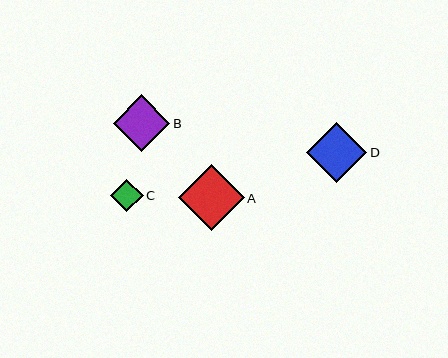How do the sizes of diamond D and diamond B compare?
Diamond D and diamond B are approximately the same size.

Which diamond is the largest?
Diamond A is the largest with a size of approximately 66 pixels.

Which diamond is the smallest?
Diamond C is the smallest with a size of approximately 33 pixels.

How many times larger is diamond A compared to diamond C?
Diamond A is approximately 2.0 times the size of diamond C.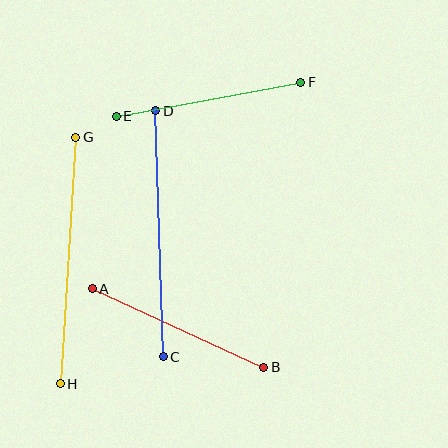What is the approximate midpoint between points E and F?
The midpoint is at approximately (208, 99) pixels.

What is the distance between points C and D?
The distance is approximately 246 pixels.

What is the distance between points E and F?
The distance is approximately 188 pixels.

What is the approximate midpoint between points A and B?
The midpoint is at approximately (178, 328) pixels.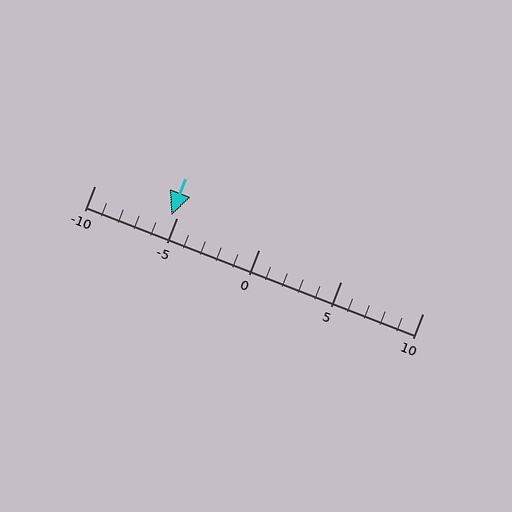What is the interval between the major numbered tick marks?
The major tick marks are spaced 5 units apart.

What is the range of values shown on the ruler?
The ruler shows values from -10 to 10.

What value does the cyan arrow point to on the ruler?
The cyan arrow points to approximately -5.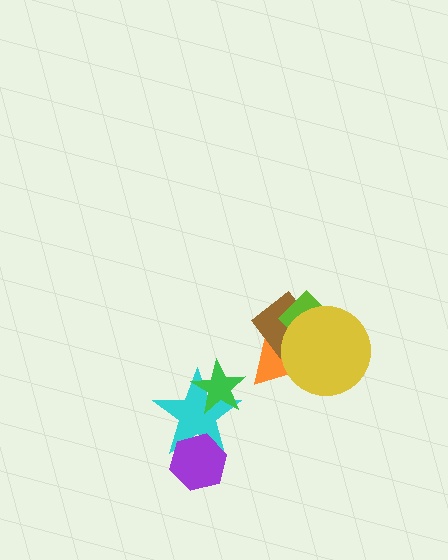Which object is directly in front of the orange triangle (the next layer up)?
The brown diamond is directly in front of the orange triangle.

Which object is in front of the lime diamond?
The yellow circle is in front of the lime diamond.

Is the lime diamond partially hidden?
Yes, it is partially covered by another shape.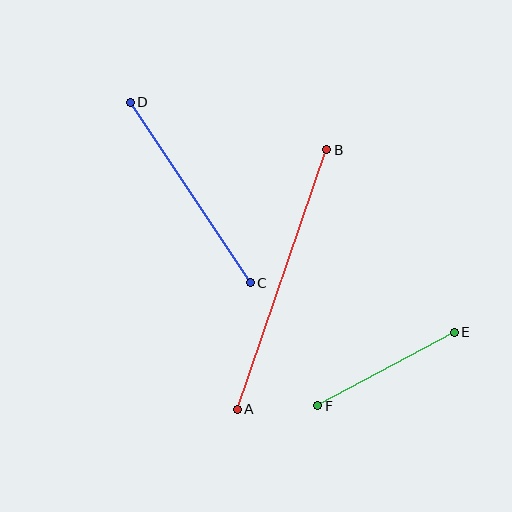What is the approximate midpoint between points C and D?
The midpoint is at approximately (190, 192) pixels.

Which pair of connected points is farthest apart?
Points A and B are farthest apart.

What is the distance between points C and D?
The distance is approximately 217 pixels.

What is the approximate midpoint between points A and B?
The midpoint is at approximately (282, 279) pixels.